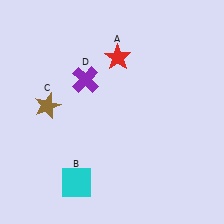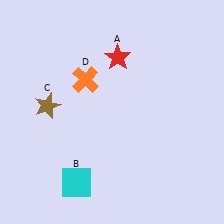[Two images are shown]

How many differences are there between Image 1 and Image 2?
There is 1 difference between the two images.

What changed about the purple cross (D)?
In Image 1, D is purple. In Image 2, it changed to orange.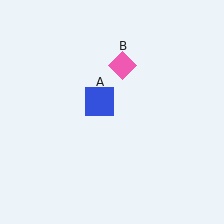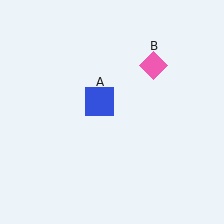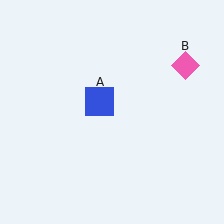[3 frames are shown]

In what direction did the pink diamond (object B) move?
The pink diamond (object B) moved right.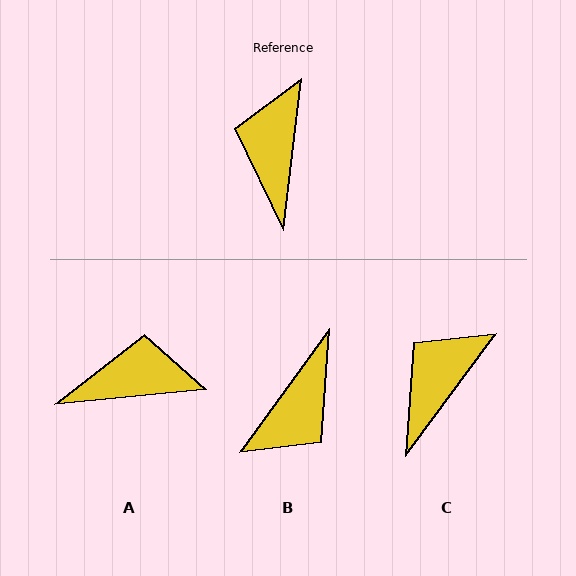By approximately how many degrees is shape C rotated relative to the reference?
Approximately 30 degrees clockwise.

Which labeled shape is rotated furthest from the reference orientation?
B, about 150 degrees away.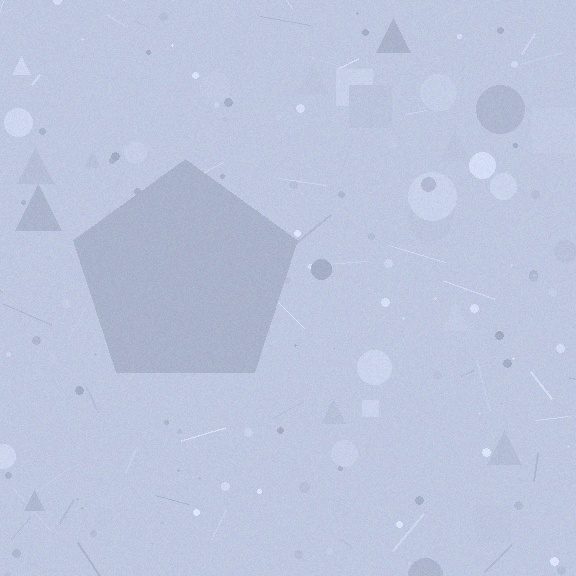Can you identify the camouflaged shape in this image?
The camouflaged shape is a pentagon.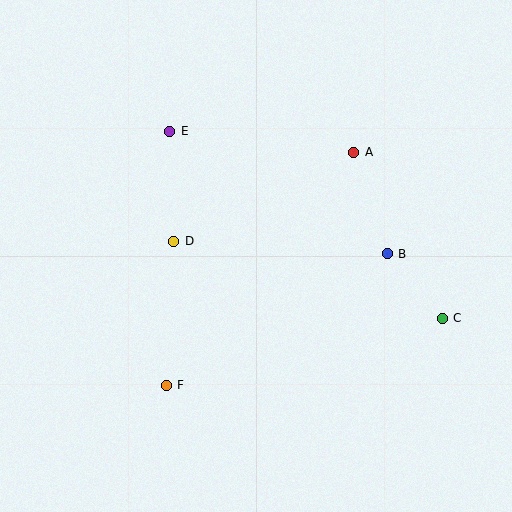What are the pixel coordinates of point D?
Point D is at (174, 241).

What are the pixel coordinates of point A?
Point A is at (354, 152).